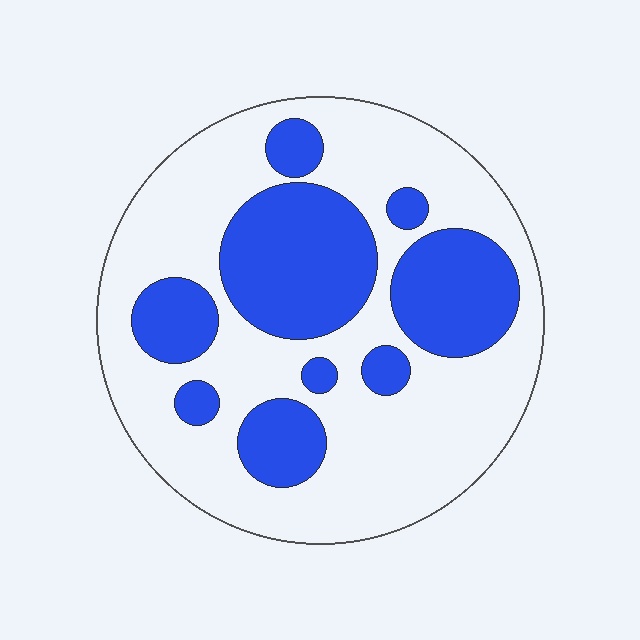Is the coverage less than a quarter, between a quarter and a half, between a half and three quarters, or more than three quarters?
Between a quarter and a half.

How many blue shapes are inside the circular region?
9.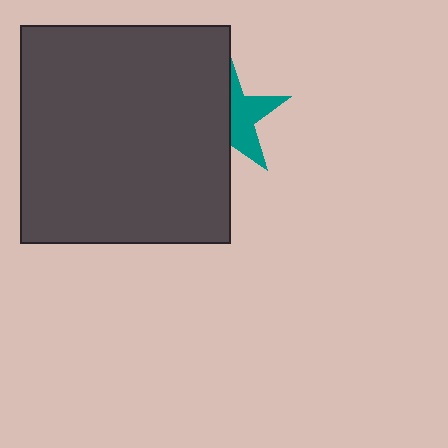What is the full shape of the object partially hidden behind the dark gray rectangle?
The partially hidden object is a teal star.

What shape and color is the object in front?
The object in front is a dark gray rectangle.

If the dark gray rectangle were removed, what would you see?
You would see the complete teal star.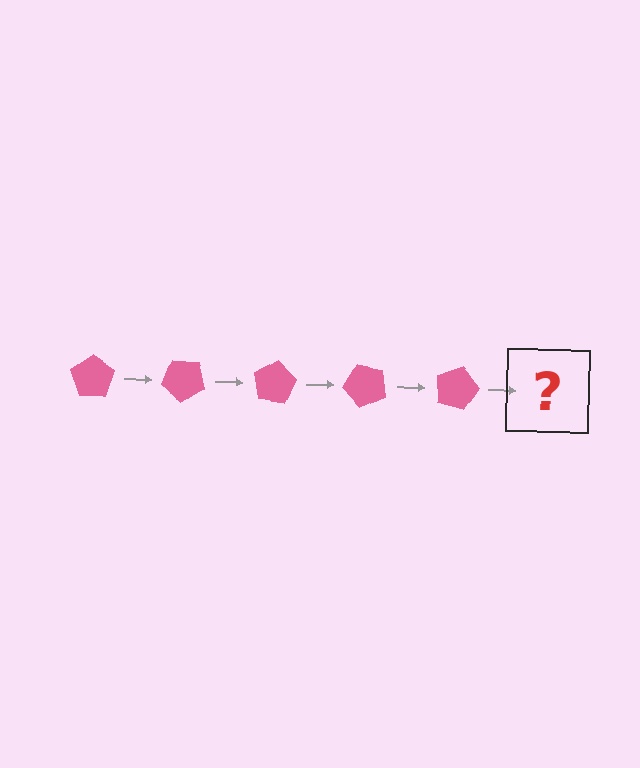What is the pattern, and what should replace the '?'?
The pattern is that the pentagon rotates 40 degrees each step. The '?' should be a pink pentagon rotated 200 degrees.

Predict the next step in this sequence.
The next step is a pink pentagon rotated 200 degrees.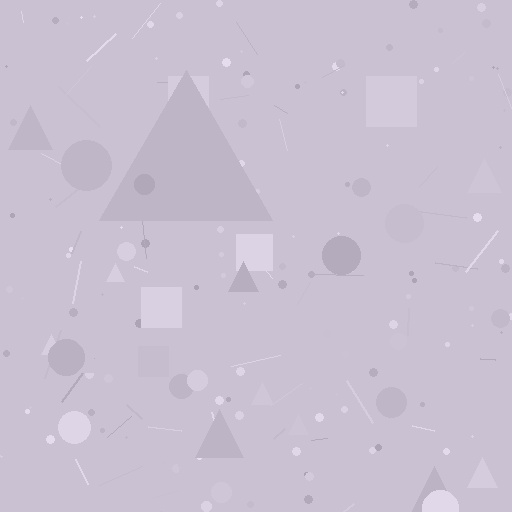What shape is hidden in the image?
A triangle is hidden in the image.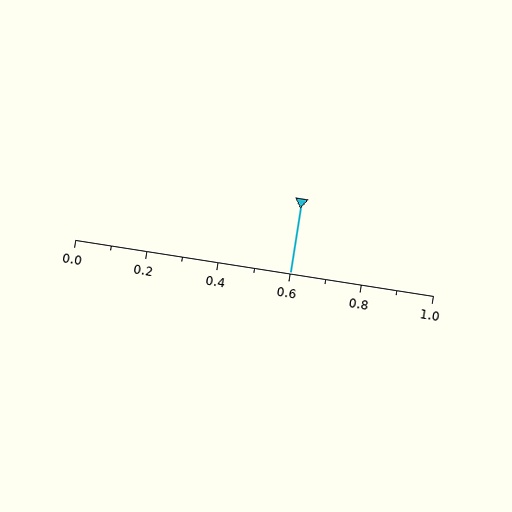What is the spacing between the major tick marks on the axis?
The major ticks are spaced 0.2 apart.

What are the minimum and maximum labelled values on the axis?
The axis runs from 0.0 to 1.0.